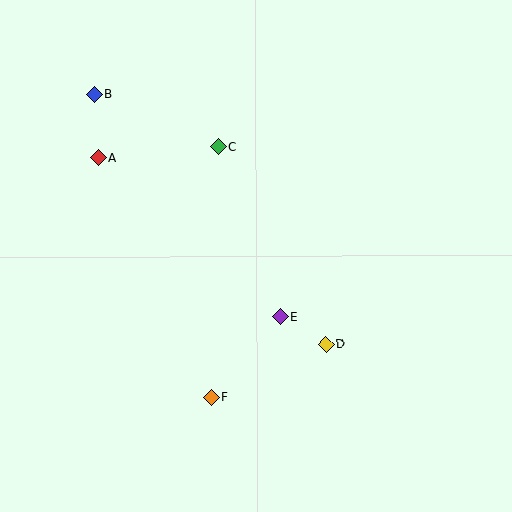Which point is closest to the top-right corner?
Point C is closest to the top-right corner.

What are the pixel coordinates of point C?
Point C is at (219, 147).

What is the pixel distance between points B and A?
The distance between B and A is 63 pixels.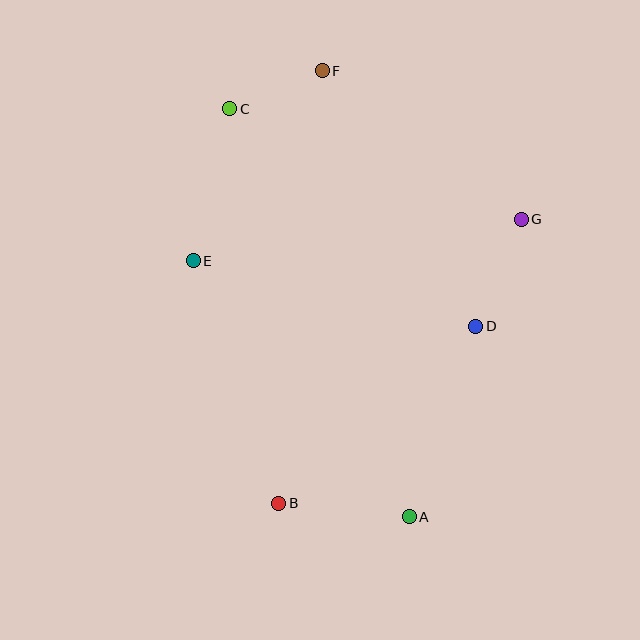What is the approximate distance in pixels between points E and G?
The distance between E and G is approximately 331 pixels.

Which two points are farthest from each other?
Points A and F are farthest from each other.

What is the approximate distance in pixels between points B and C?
The distance between B and C is approximately 398 pixels.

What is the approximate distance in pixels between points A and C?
The distance between A and C is approximately 446 pixels.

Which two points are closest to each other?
Points C and F are closest to each other.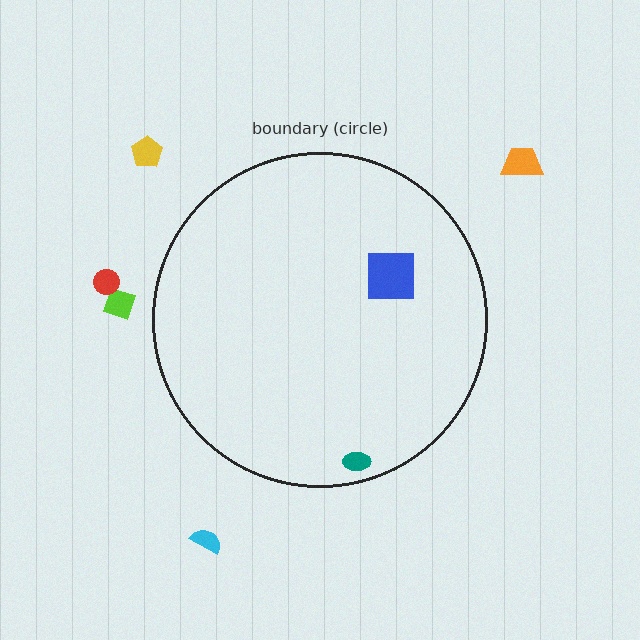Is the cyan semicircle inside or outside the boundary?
Outside.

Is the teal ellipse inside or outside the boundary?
Inside.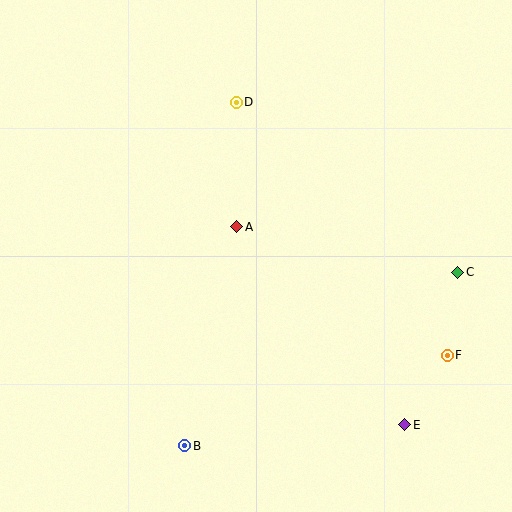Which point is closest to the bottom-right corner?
Point E is closest to the bottom-right corner.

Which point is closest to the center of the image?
Point A at (237, 227) is closest to the center.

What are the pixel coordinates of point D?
Point D is at (236, 102).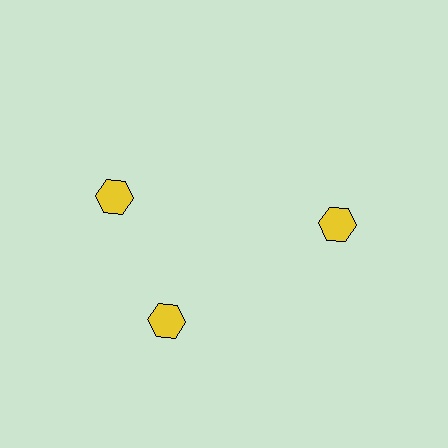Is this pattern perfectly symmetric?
No. The 3 yellow hexagons are arranged in a ring, but one element near the 11 o'clock position is rotated out of alignment along the ring, breaking the 3-fold rotational symmetry.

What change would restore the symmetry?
The symmetry would be restored by rotating it back into even spacing with its neighbors so that all 3 hexagons sit at equal angles and equal distance from the center.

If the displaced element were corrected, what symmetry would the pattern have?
It would have 3-fold rotational symmetry — the pattern would map onto itself every 120 degrees.